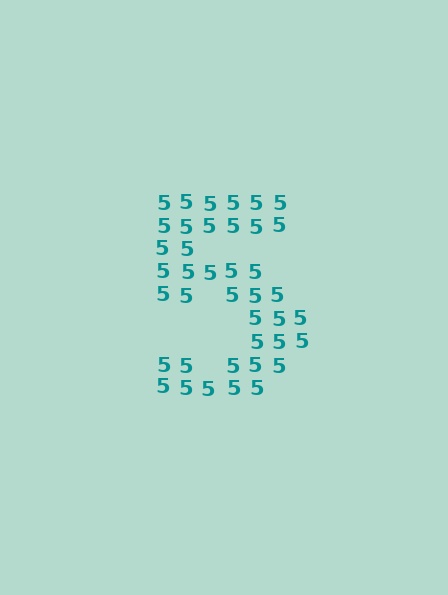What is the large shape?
The large shape is the digit 5.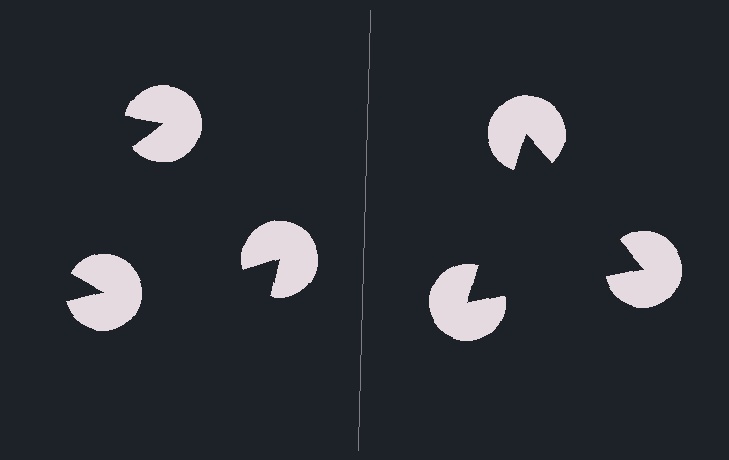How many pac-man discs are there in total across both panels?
6 — 3 on each side.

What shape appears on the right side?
An illusory triangle.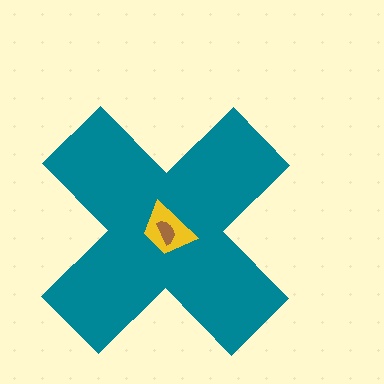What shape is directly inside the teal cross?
The yellow trapezoid.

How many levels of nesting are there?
3.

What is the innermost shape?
The brown semicircle.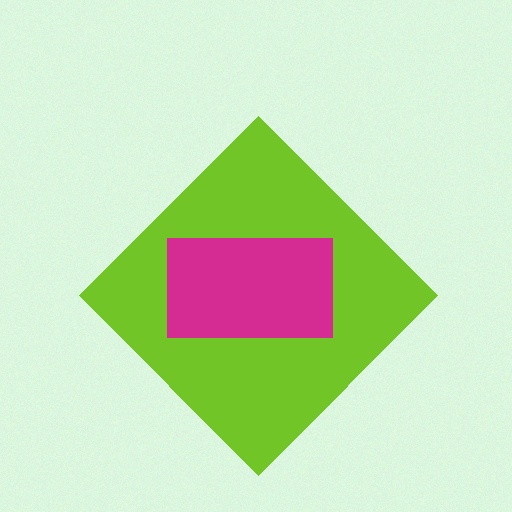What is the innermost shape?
The magenta rectangle.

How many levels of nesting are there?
2.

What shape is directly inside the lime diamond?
The magenta rectangle.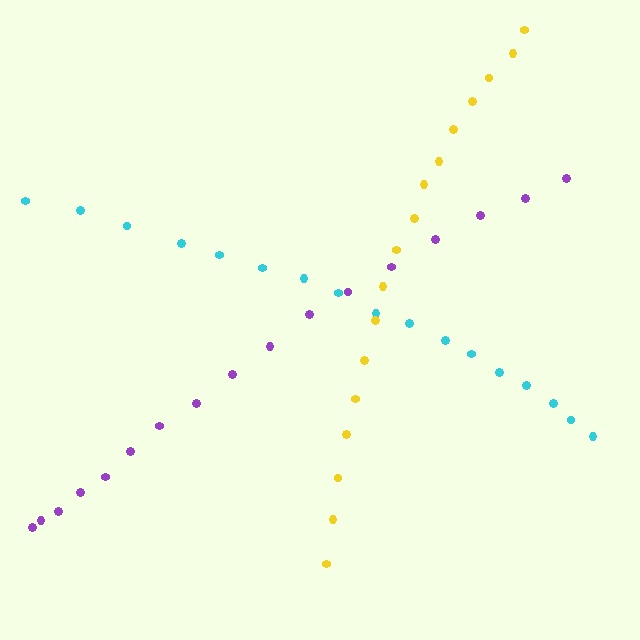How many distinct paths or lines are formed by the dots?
There are 3 distinct paths.